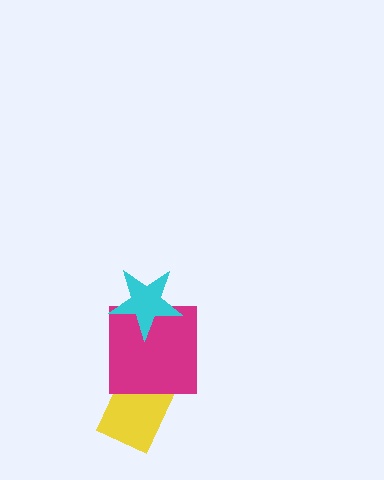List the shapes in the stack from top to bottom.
From top to bottom: the cyan star, the magenta square, the yellow rectangle.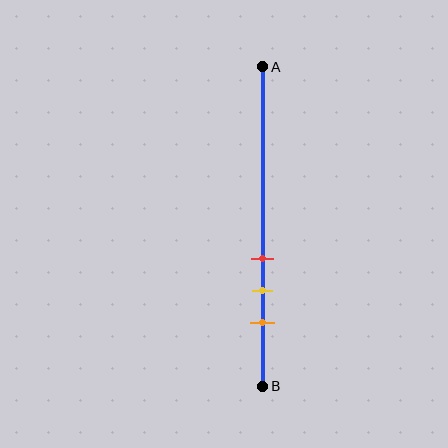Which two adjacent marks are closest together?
The red and yellow marks are the closest adjacent pair.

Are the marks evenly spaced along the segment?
Yes, the marks are approximately evenly spaced.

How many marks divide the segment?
There are 3 marks dividing the segment.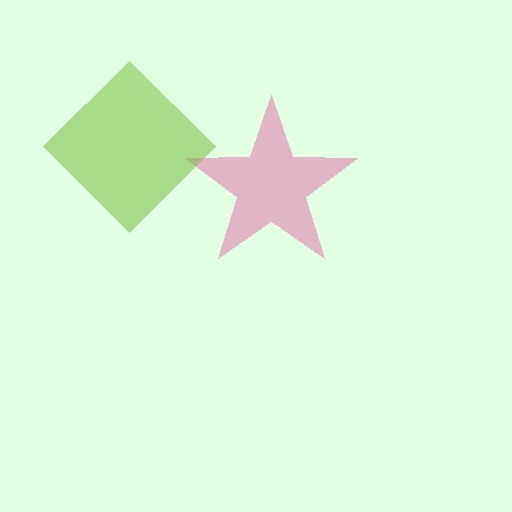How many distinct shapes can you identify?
There are 2 distinct shapes: a pink star, a lime diamond.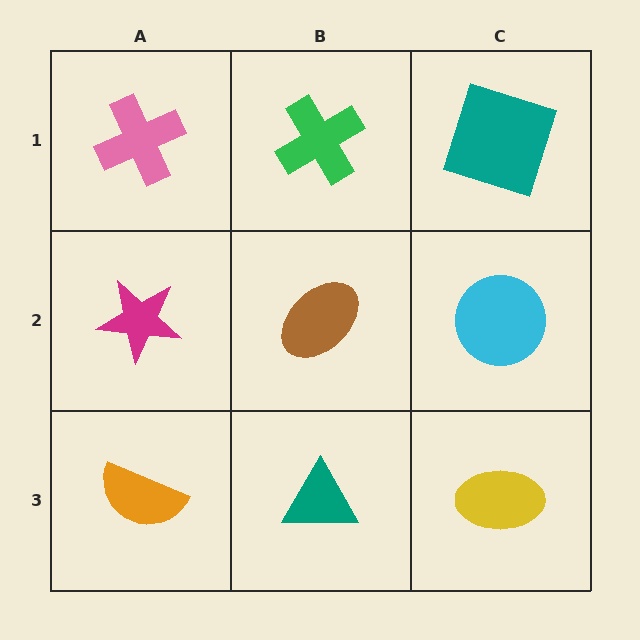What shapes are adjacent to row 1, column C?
A cyan circle (row 2, column C), a green cross (row 1, column B).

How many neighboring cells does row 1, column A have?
2.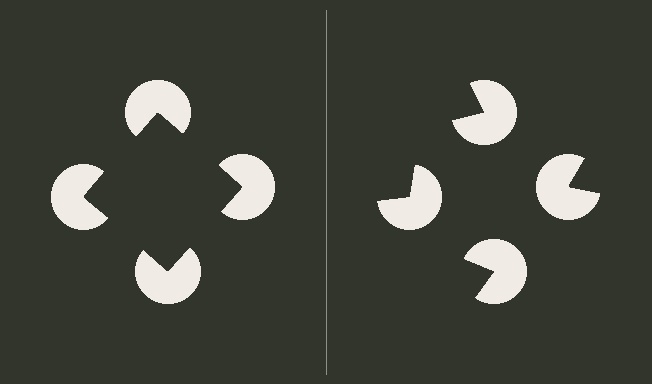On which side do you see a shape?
An illusory square appears on the left side. On the right side the wedge cuts are rotated, so no coherent shape forms.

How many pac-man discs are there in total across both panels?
8 — 4 on each side.